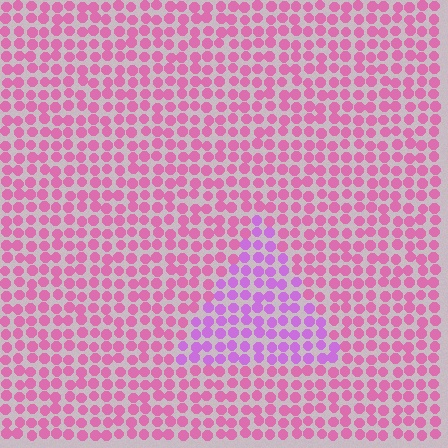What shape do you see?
I see a triangle.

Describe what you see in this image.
The image is filled with small pink elements in a uniform arrangement. A triangle-shaped region is visible where the elements are tinted to a slightly different hue, forming a subtle color boundary.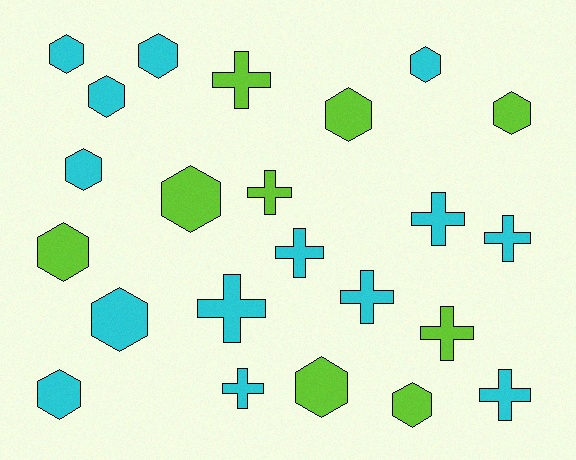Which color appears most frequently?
Cyan, with 14 objects.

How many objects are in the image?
There are 23 objects.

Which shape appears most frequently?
Hexagon, with 13 objects.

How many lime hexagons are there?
There are 6 lime hexagons.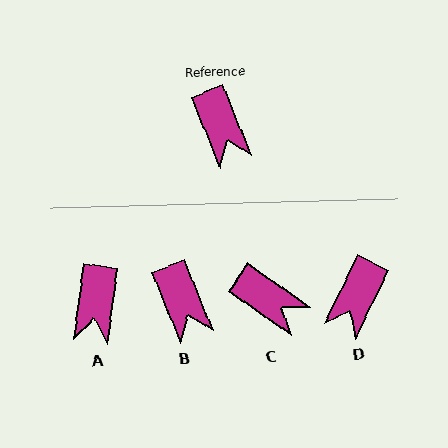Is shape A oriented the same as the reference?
No, it is off by about 30 degrees.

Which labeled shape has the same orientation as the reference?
B.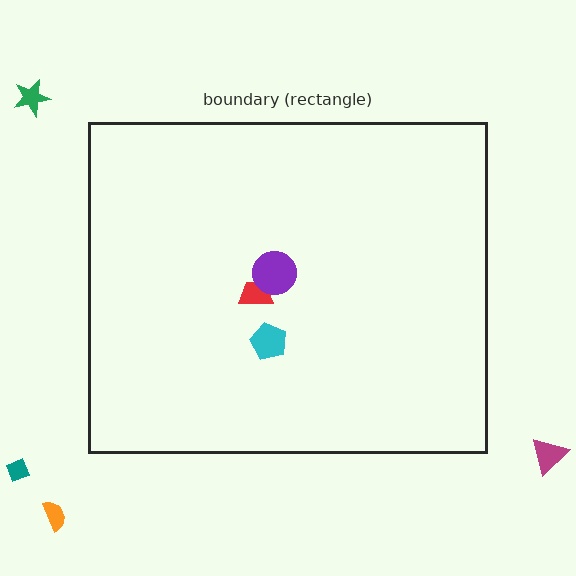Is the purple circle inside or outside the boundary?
Inside.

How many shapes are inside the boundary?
3 inside, 4 outside.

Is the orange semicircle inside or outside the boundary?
Outside.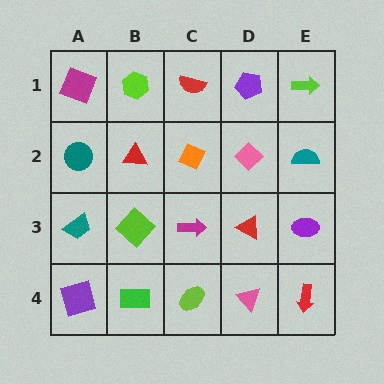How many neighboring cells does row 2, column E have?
3.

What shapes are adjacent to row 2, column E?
A lime arrow (row 1, column E), a purple ellipse (row 3, column E), a pink diamond (row 2, column D).